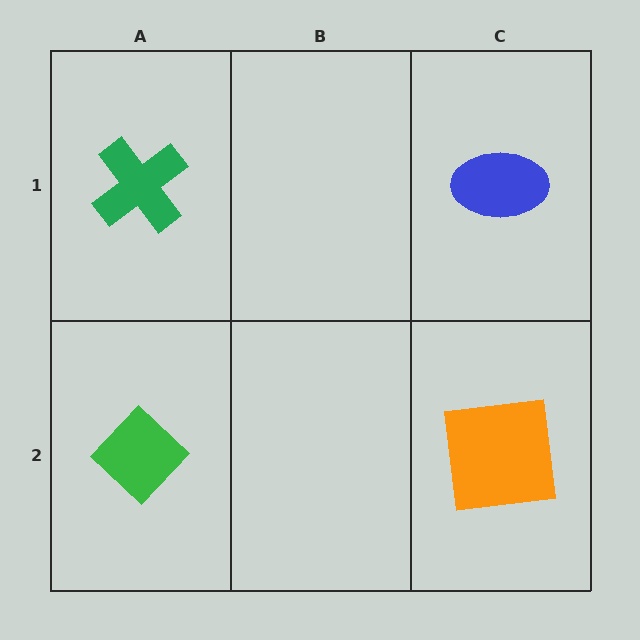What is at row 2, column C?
An orange square.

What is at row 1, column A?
A green cross.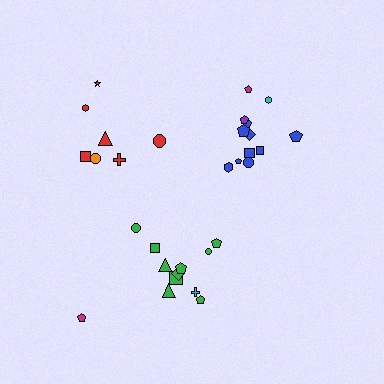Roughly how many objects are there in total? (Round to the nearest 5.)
Roughly 30 objects in total.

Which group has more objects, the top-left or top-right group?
The top-right group.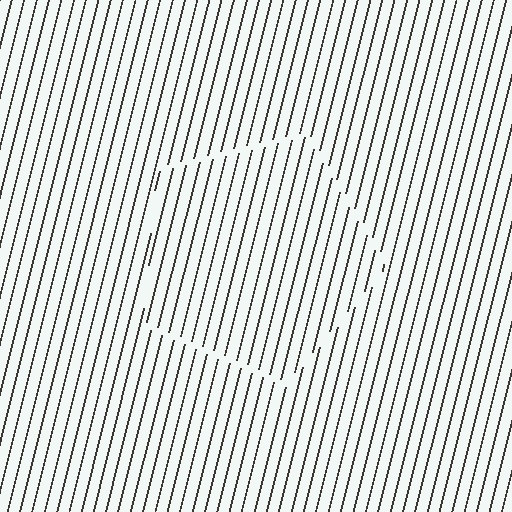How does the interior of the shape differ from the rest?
The interior of the shape contains the same grating, shifted by half a period — the contour is defined by the phase discontinuity where line-ends from the inner and outer gratings abut.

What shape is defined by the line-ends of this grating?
An illusory pentagon. The interior of the shape contains the same grating, shifted by half a period — the contour is defined by the phase discontinuity where line-ends from the inner and outer gratings abut.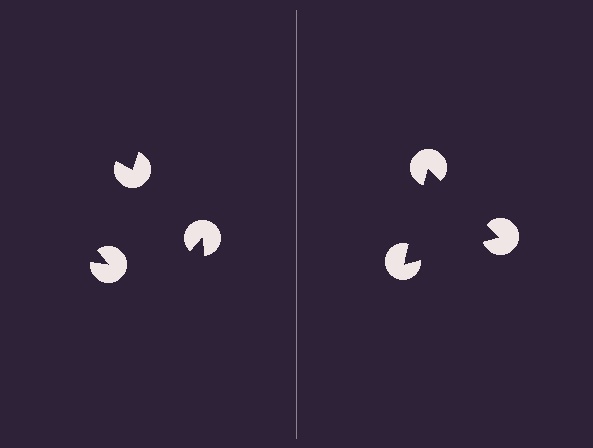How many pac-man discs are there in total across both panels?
6 — 3 on each side.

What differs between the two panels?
The pac-man discs are positioned identically on both sides; only the wedge orientations differ. On the right they align to a triangle; on the left they are misaligned.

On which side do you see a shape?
An illusory triangle appears on the right side. On the left side the wedge cuts are rotated, so no coherent shape forms.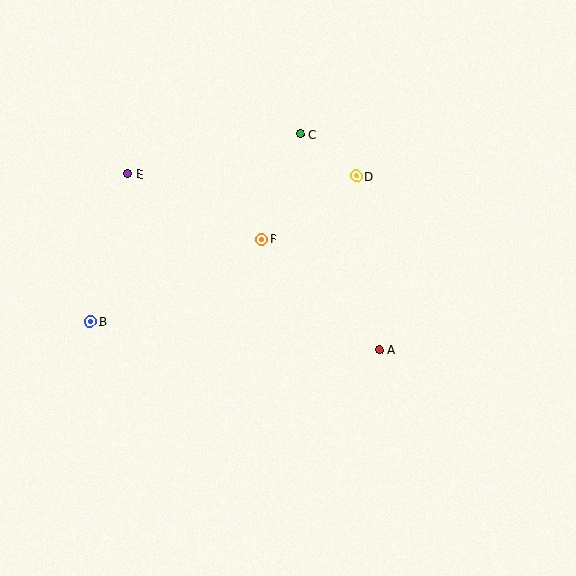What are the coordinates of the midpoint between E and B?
The midpoint between E and B is at (109, 248).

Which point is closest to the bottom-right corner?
Point A is closest to the bottom-right corner.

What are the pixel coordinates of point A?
Point A is at (379, 349).